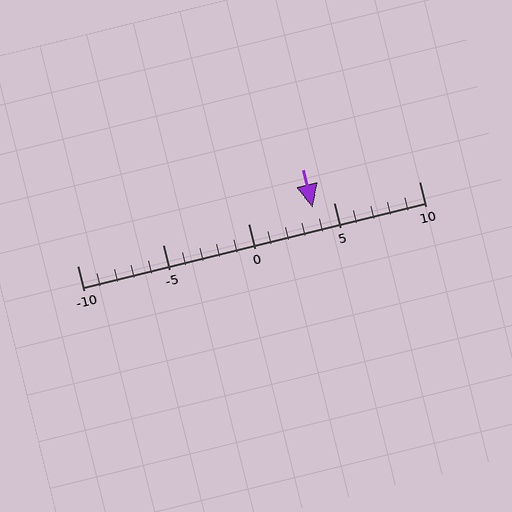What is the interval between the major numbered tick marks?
The major tick marks are spaced 5 units apart.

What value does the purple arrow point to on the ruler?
The purple arrow points to approximately 4.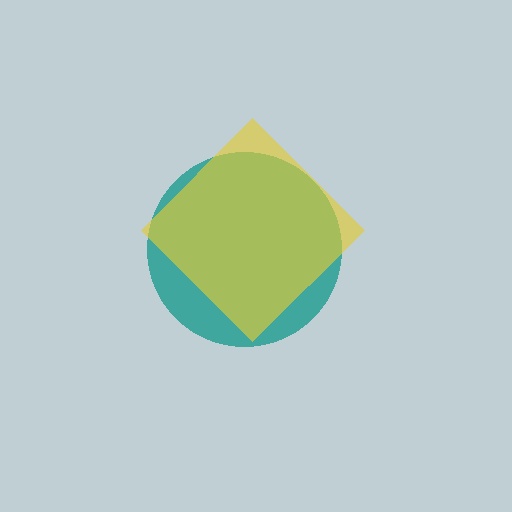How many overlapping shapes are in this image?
There are 2 overlapping shapes in the image.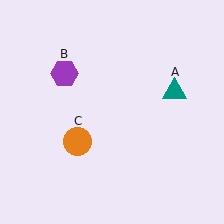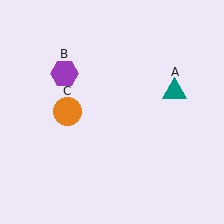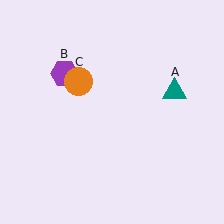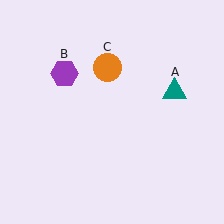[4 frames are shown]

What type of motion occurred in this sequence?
The orange circle (object C) rotated clockwise around the center of the scene.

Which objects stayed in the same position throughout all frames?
Teal triangle (object A) and purple hexagon (object B) remained stationary.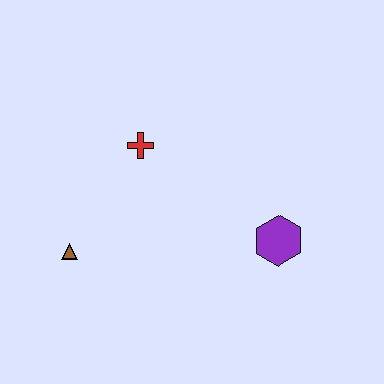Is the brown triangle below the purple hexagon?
Yes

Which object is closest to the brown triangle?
The red cross is closest to the brown triangle.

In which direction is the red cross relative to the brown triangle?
The red cross is above the brown triangle.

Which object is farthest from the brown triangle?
The purple hexagon is farthest from the brown triangle.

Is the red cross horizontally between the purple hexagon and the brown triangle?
Yes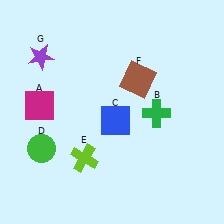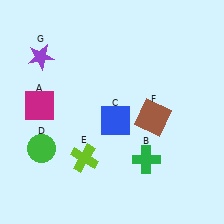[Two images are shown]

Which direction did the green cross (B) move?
The green cross (B) moved down.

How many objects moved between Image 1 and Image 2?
2 objects moved between the two images.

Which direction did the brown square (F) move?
The brown square (F) moved down.